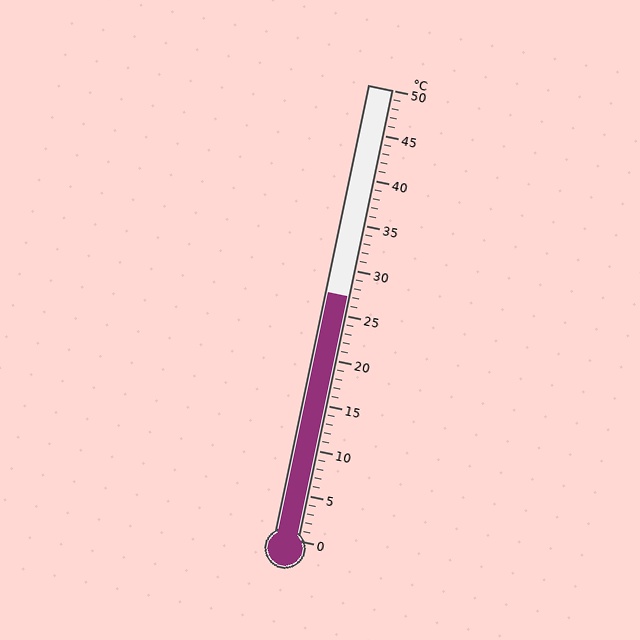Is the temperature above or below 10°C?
The temperature is above 10°C.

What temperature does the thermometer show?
The thermometer shows approximately 27°C.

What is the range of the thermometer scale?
The thermometer scale ranges from 0°C to 50°C.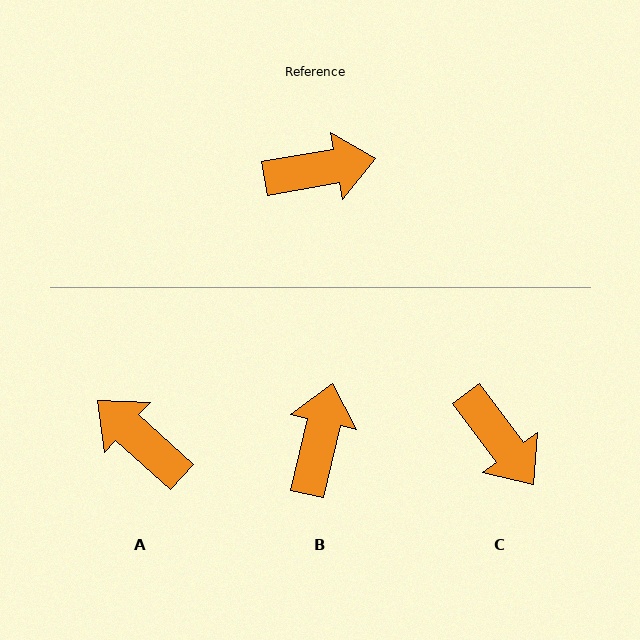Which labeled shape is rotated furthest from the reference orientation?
A, about 128 degrees away.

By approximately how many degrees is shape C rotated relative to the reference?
Approximately 64 degrees clockwise.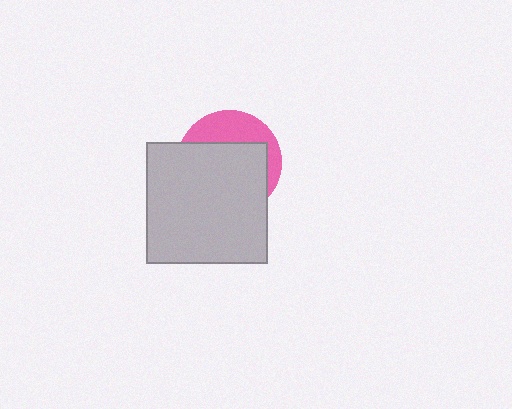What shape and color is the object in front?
The object in front is a light gray square.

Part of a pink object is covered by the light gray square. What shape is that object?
It is a circle.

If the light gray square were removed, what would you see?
You would see the complete pink circle.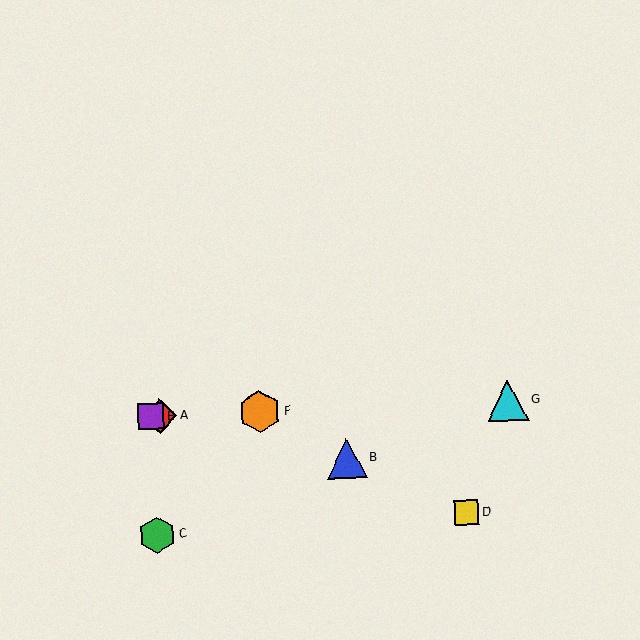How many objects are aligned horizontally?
4 objects (A, E, F, G) are aligned horizontally.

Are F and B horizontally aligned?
No, F is at y≈412 and B is at y≈458.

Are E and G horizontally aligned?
Yes, both are at y≈417.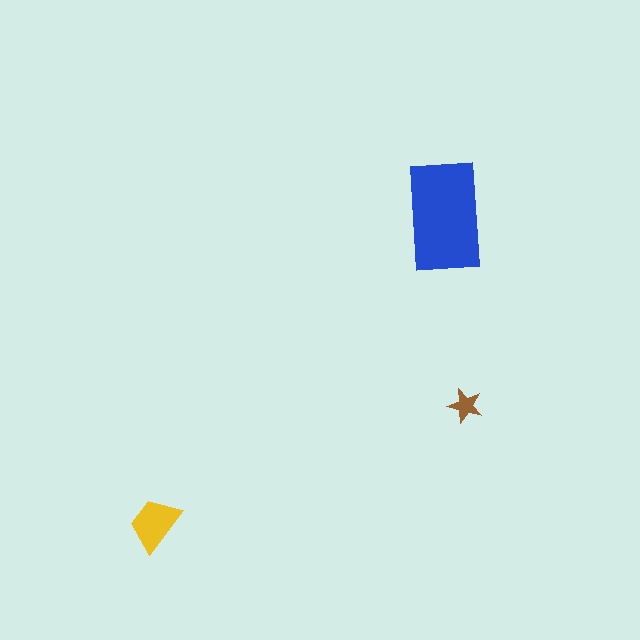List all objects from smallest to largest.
The brown star, the yellow trapezoid, the blue rectangle.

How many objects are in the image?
There are 3 objects in the image.